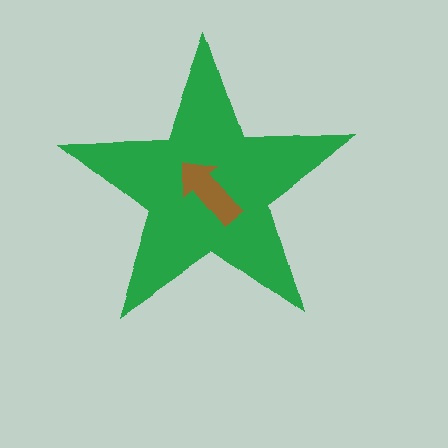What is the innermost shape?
The brown arrow.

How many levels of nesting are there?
2.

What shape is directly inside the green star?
The brown arrow.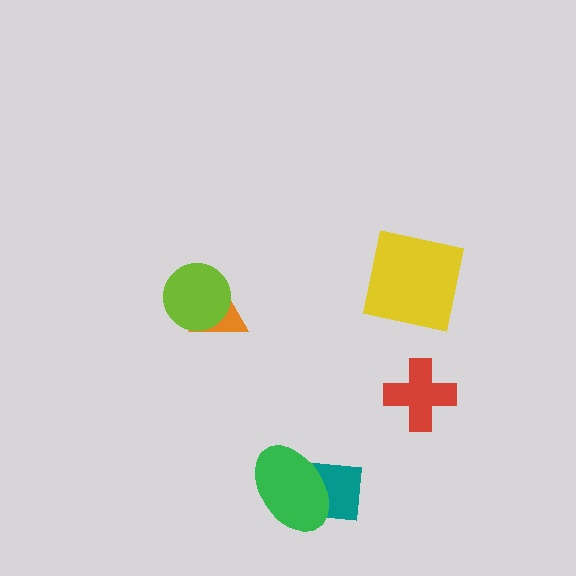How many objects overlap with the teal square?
1 object overlaps with the teal square.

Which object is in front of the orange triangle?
The lime circle is in front of the orange triangle.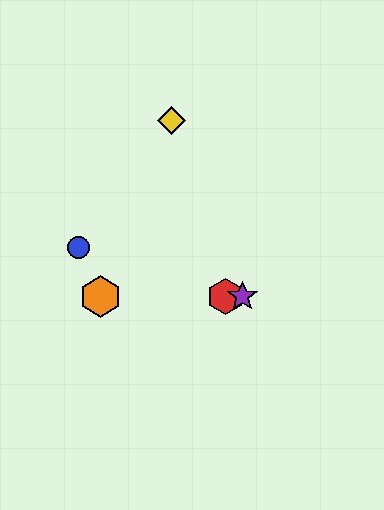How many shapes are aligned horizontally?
4 shapes (the red hexagon, the green diamond, the purple star, the orange hexagon) are aligned horizontally.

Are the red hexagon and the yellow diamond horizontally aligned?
No, the red hexagon is at y≈297 and the yellow diamond is at y≈120.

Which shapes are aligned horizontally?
The red hexagon, the green diamond, the purple star, the orange hexagon are aligned horizontally.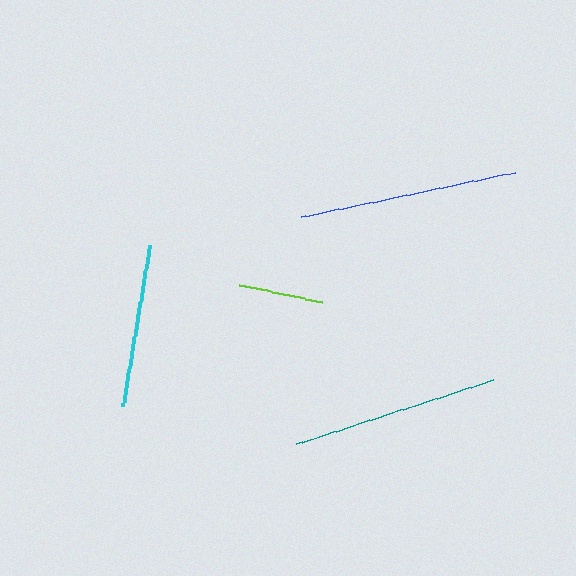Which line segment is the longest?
The blue line is the longest at approximately 218 pixels.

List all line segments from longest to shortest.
From longest to shortest: blue, teal, cyan, lime.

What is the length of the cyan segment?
The cyan segment is approximately 164 pixels long.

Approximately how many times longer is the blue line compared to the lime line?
The blue line is approximately 2.6 times the length of the lime line.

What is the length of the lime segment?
The lime segment is approximately 84 pixels long.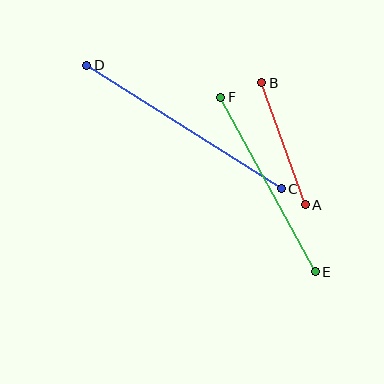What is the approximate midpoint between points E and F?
The midpoint is at approximately (268, 184) pixels.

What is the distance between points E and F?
The distance is approximately 198 pixels.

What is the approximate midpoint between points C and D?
The midpoint is at approximately (184, 127) pixels.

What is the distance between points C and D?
The distance is approximately 231 pixels.